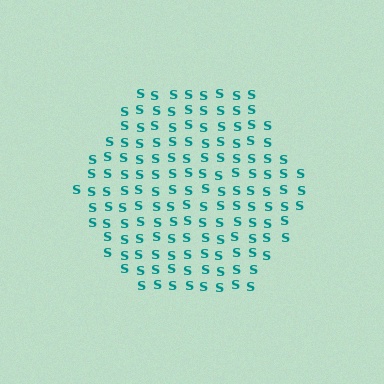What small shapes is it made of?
It is made of small letter S's.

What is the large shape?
The large shape is a hexagon.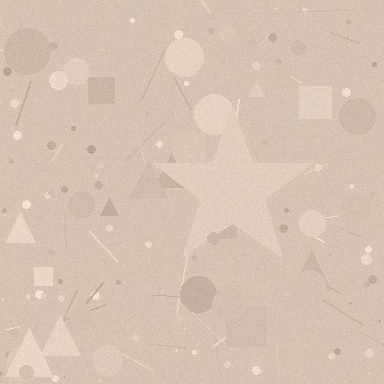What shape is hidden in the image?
A star is hidden in the image.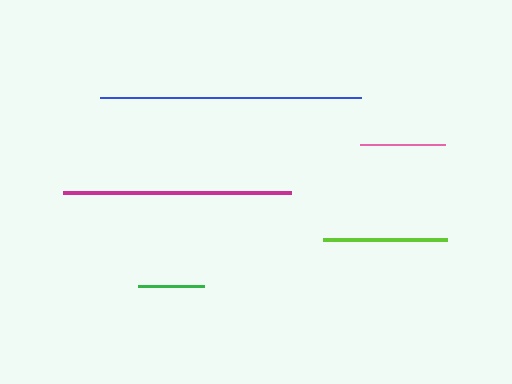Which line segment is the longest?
The blue line is the longest at approximately 261 pixels.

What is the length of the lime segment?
The lime segment is approximately 124 pixels long.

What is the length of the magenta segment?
The magenta segment is approximately 229 pixels long.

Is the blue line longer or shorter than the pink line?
The blue line is longer than the pink line.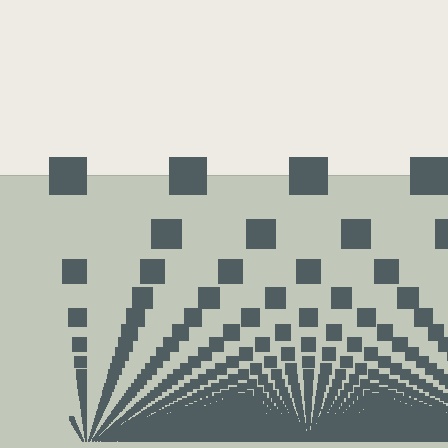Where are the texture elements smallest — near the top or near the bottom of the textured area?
Near the bottom.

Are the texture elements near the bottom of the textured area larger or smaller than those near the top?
Smaller. The gradient is inverted — elements near the bottom are smaller and denser.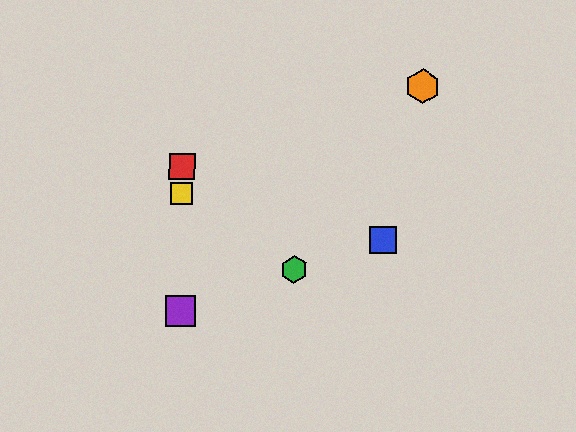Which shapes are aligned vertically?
The red square, the yellow square, the purple square are aligned vertically.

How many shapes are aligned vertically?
3 shapes (the red square, the yellow square, the purple square) are aligned vertically.